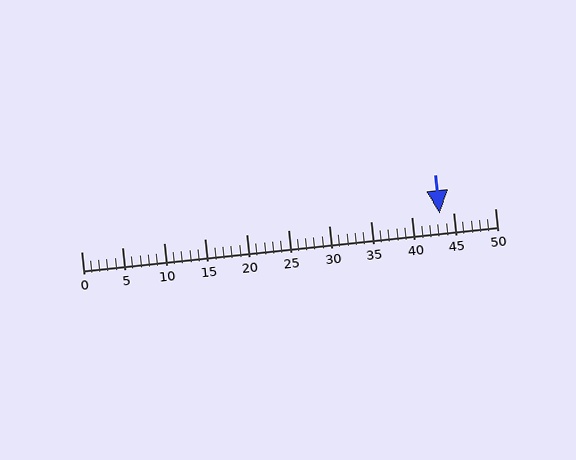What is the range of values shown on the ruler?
The ruler shows values from 0 to 50.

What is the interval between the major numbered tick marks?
The major tick marks are spaced 5 units apart.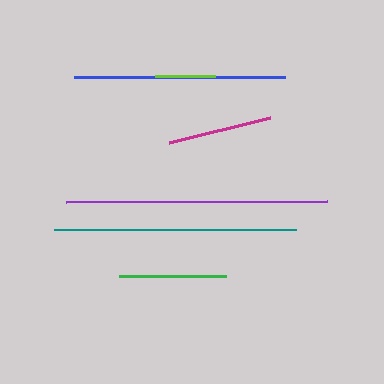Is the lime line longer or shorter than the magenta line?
The magenta line is longer than the lime line.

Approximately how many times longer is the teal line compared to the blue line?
The teal line is approximately 1.2 times the length of the blue line.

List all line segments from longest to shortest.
From longest to shortest: purple, teal, blue, green, magenta, lime.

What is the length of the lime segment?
The lime segment is approximately 60 pixels long.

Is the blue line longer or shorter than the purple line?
The purple line is longer than the blue line.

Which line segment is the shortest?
The lime line is the shortest at approximately 60 pixels.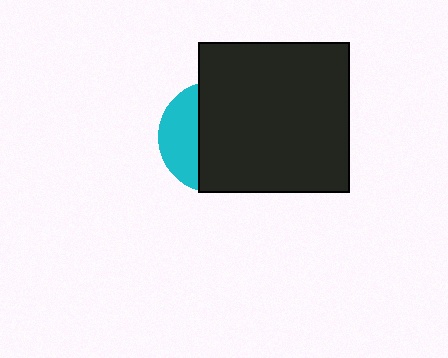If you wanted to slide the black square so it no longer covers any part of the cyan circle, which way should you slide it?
Slide it right — that is the most direct way to separate the two shapes.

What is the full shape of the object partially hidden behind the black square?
The partially hidden object is a cyan circle.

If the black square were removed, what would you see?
You would see the complete cyan circle.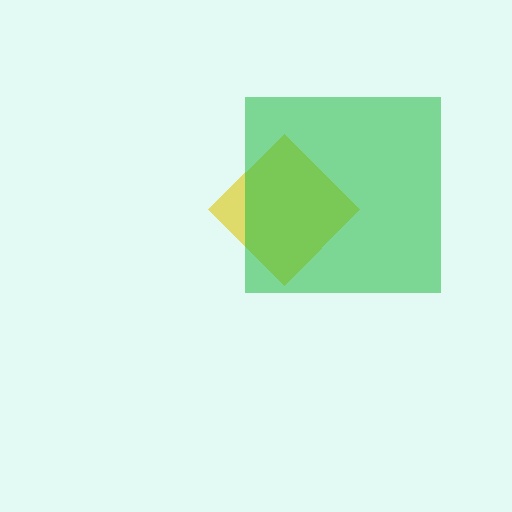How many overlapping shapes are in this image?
There are 2 overlapping shapes in the image.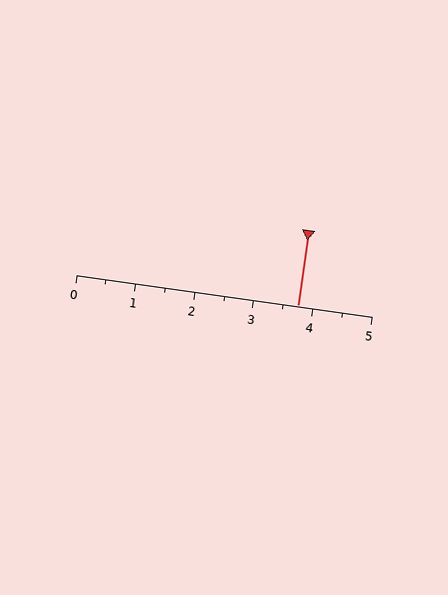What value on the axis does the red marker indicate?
The marker indicates approximately 3.8.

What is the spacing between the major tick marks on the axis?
The major ticks are spaced 1 apart.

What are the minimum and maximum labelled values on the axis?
The axis runs from 0 to 5.